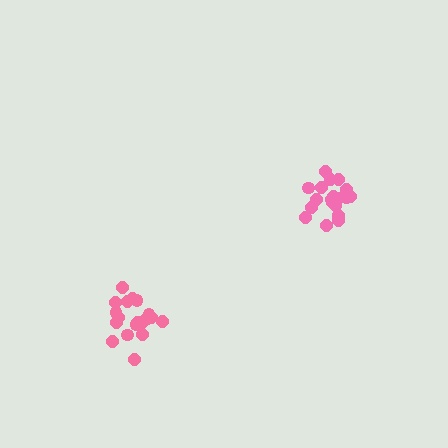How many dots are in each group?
Group 1: 20 dots, Group 2: 20 dots (40 total).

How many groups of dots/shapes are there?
There are 2 groups.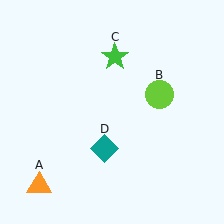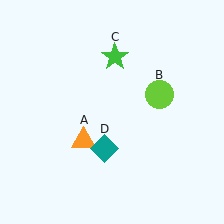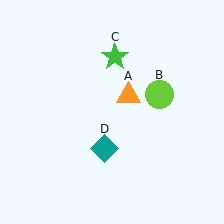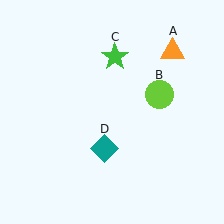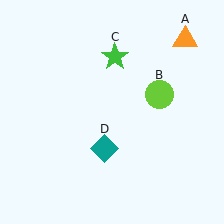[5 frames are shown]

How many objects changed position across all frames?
1 object changed position: orange triangle (object A).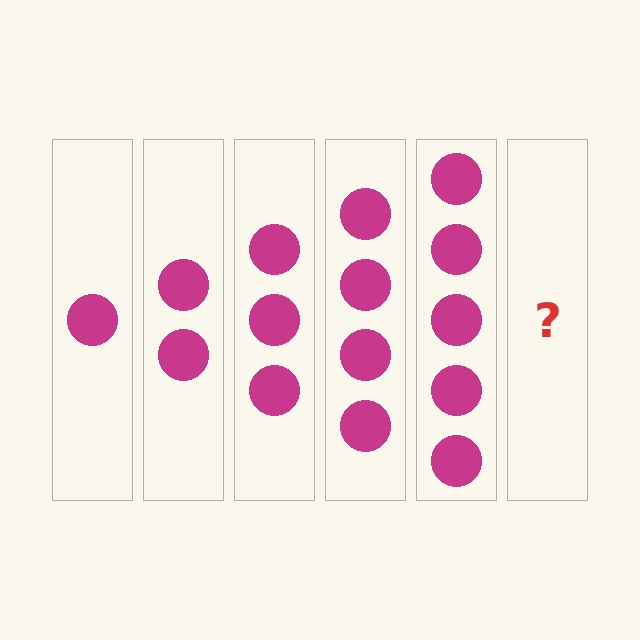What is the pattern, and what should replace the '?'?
The pattern is that each step adds one more circle. The '?' should be 6 circles.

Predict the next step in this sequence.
The next step is 6 circles.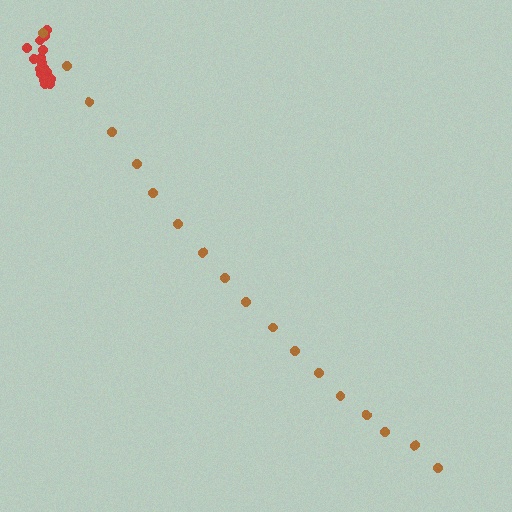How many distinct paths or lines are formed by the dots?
There are 2 distinct paths.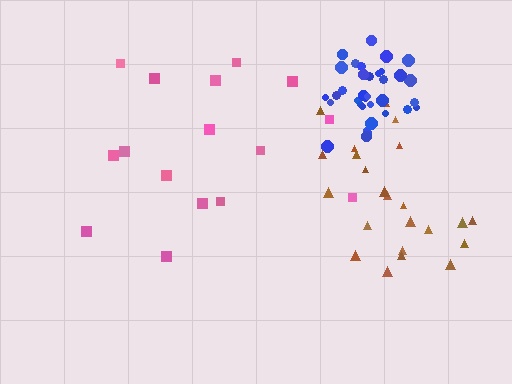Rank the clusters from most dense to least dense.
blue, brown, pink.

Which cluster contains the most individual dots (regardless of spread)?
Blue (35).